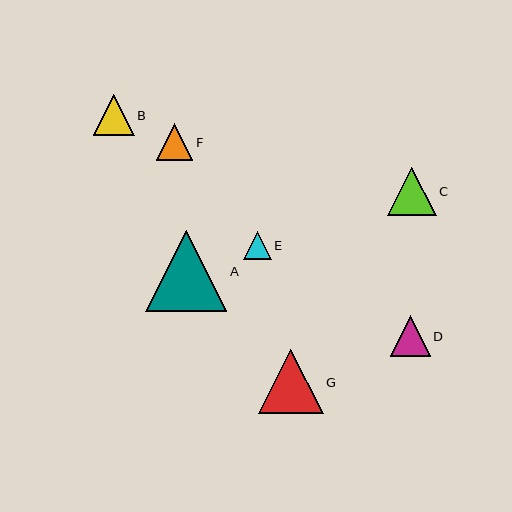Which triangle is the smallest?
Triangle E is the smallest with a size of approximately 28 pixels.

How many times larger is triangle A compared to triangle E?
Triangle A is approximately 2.9 times the size of triangle E.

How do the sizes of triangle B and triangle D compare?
Triangle B and triangle D are approximately the same size.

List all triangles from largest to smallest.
From largest to smallest: A, G, C, B, D, F, E.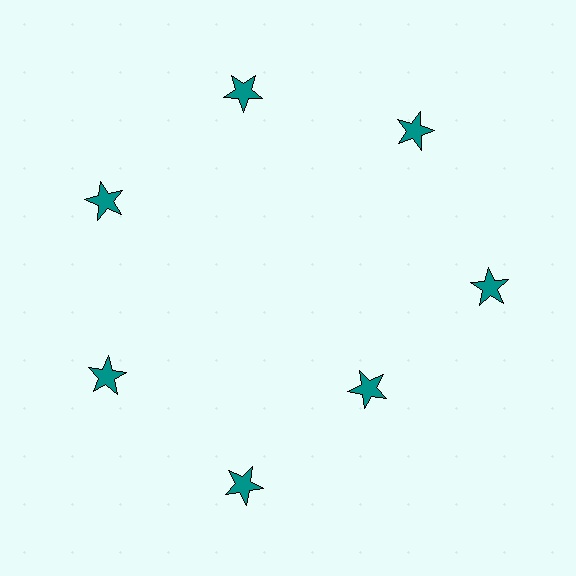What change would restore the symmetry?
The symmetry would be restored by moving it outward, back onto the ring so that all 7 stars sit at equal angles and equal distance from the center.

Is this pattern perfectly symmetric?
No. The 7 teal stars are arranged in a ring, but one element near the 5 o'clock position is pulled inward toward the center, breaking the 7-fold rotational symmetry.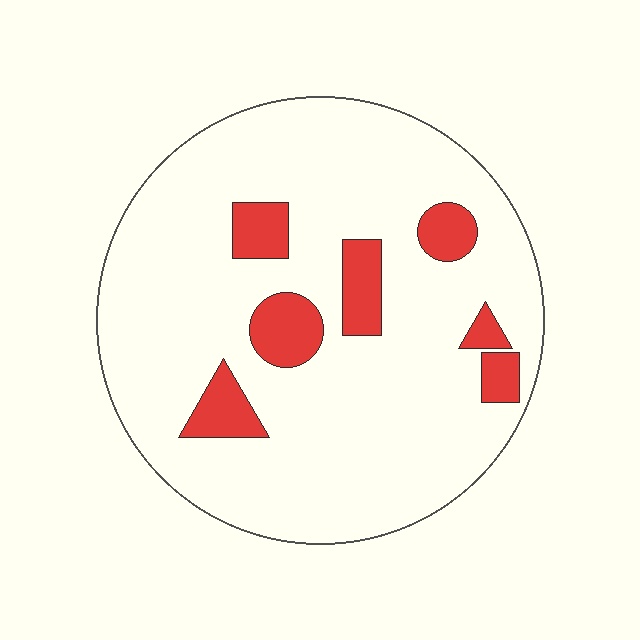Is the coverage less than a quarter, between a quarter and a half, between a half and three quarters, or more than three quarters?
Less than a quarter.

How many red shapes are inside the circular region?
7.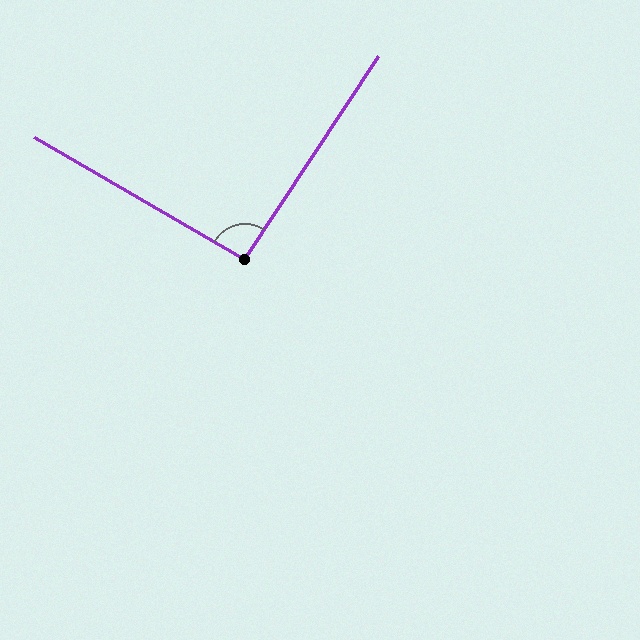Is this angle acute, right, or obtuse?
It is approximately a right angle.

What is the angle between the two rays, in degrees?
Approximately 93 degrees.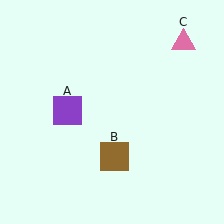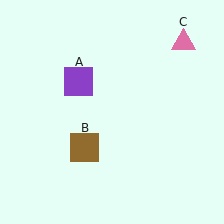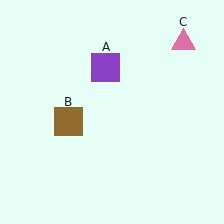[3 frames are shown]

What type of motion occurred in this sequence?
The purple square (object A), brown square (object B) rotated clockwise around the center of the scene.